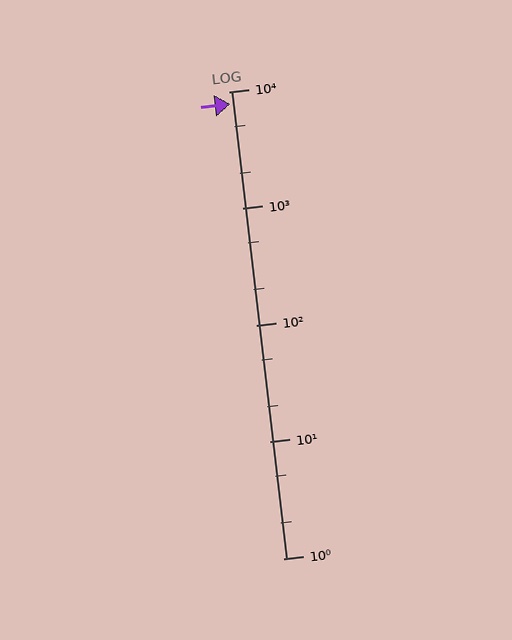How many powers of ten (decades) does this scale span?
The scale spans 4 decades, from 1 to 10000.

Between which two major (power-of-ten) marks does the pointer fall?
The pointer is between 1000 and 10000.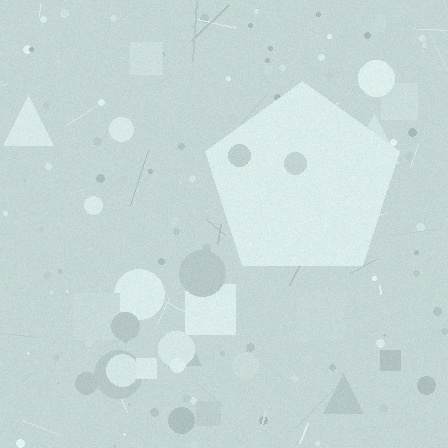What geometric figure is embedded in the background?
A pentagon is embedded in the background.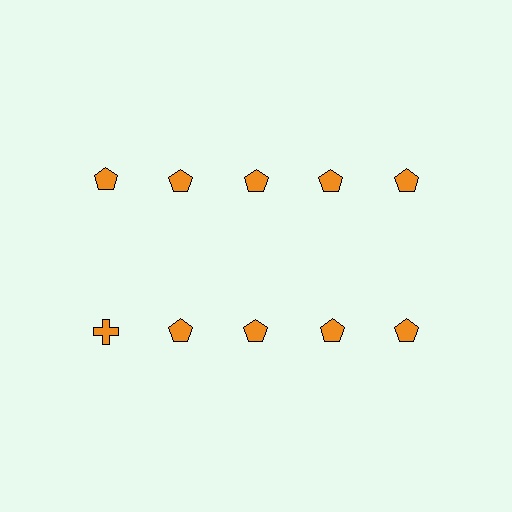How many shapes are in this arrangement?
There are 10 shapes arranged in a grid pattern.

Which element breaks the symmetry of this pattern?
The orange cross in the second row, leftmost column breaks the symmetry. All other shapes are orange pentagons.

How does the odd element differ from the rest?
It has a different shape: cross instead of pentagon.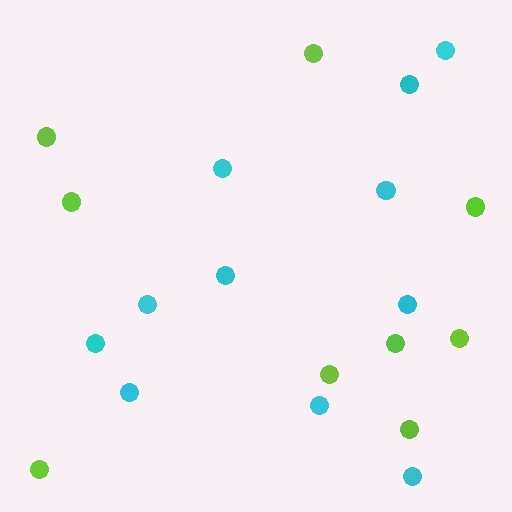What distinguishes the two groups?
There are 2 groups: one group of lime circles (9) and one group of cyan circles (11).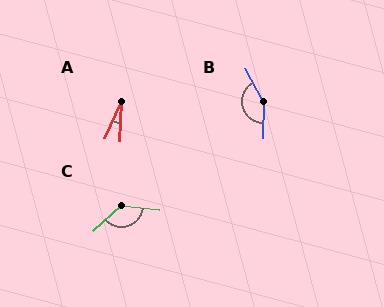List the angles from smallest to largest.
A (23°), C (131°), B (151°).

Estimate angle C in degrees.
Approximately 131 degrees.